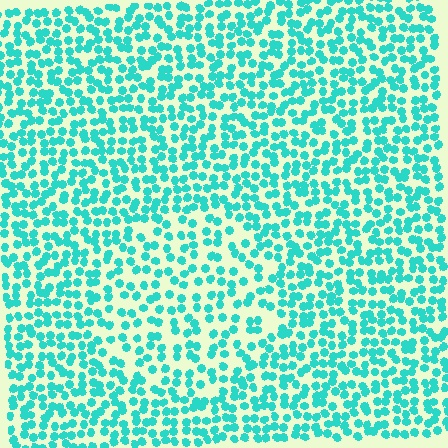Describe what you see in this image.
The image contains small cyan elements arranged at two different densities. A circle-shaped region is visible where the elements are less densely packed than the surrounding area.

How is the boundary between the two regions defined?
The boundary is defined by a change in element density (approximately 1.5x ratio). All elements are the same color, size, and shape.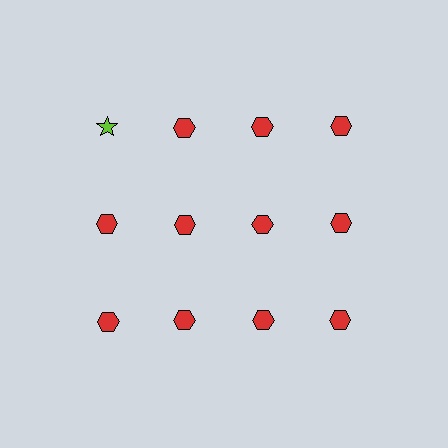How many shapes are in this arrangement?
There are 12 shapes arranged in a grid pattern.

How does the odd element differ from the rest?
It differs in both color (lime instead of red) and shape (star instead of hexagon).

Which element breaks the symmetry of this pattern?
The lime star in the top row, leftmost column breaks the symmetry. All other shapes are red hexagons.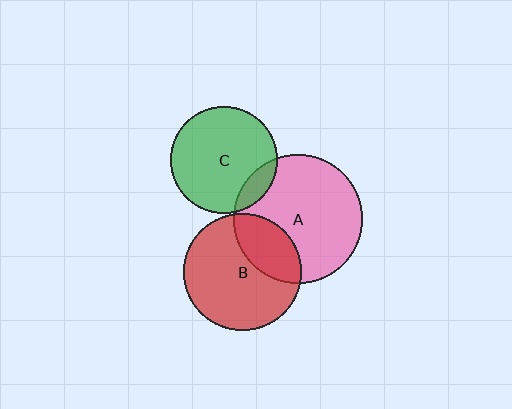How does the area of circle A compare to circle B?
Approximately 1.2 times.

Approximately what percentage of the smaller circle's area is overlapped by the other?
Approximately 30%.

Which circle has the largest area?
Circle A (pink).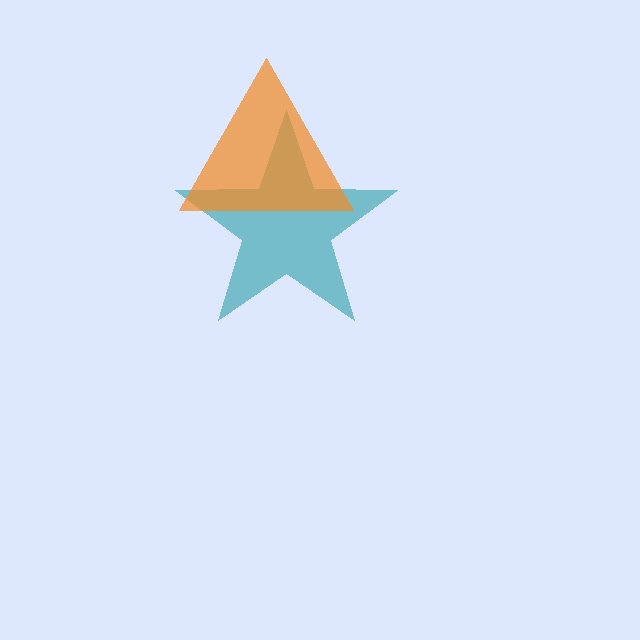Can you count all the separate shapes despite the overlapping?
Yes, there are 2 separate shapes.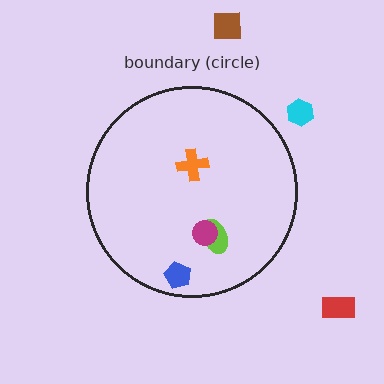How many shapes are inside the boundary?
4 inside, 3 outside.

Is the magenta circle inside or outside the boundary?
Inside.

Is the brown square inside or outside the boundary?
Outside.